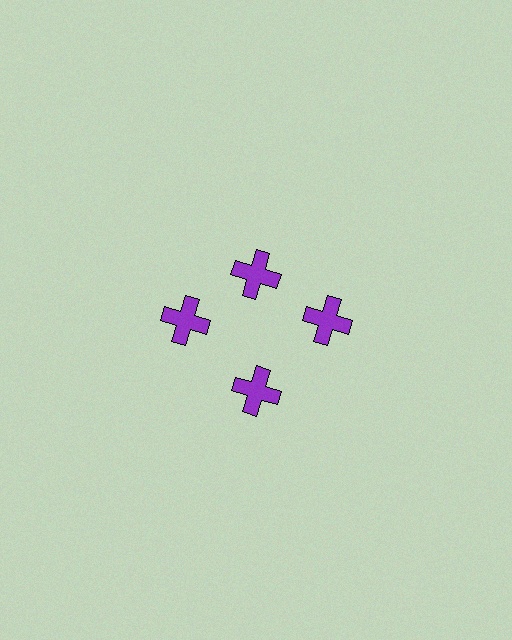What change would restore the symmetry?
The symmetry would be restored by moving it outward, back onto the ring so that all 4 crosses sit at equal angles and equal distance from the center.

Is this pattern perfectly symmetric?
No. The 4 purple crosses are arranged in a ring, but one element near the 12 o'clock position is pulled inward toward the center, breaking the 4-fold rotational symmetry.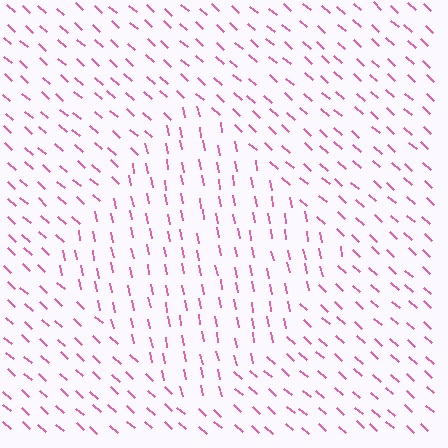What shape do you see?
I see a diamond.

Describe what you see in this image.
The image is filled with small pink line segments. A diamond region in the image has lines oriented differently from the surrounding lines, creating a visible texture boundary.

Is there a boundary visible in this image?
Yes, there is a texture boundary formed by a change in line orientation.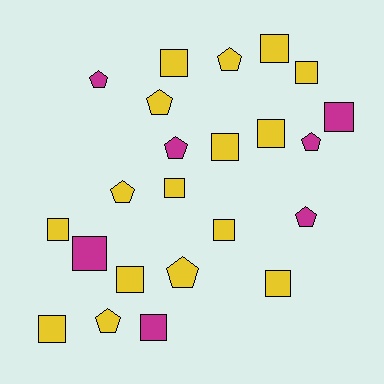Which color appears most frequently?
Yellow, with 16 objects.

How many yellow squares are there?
There are 11 yellow squares.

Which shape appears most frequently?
Square, with 14 objects.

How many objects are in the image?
There are 23 objects.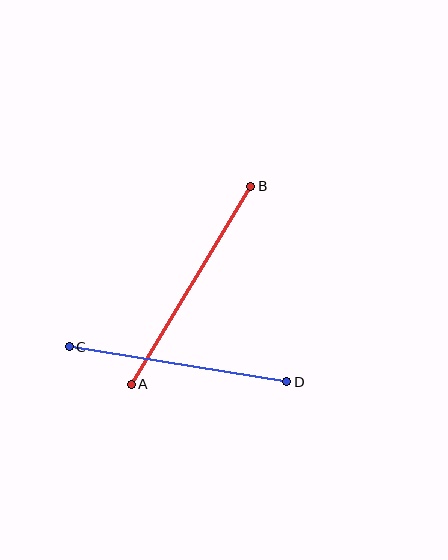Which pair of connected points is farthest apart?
Points A and B are farthest apart.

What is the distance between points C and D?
The distance is approximately 220 pixels.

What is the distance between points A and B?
The distance is approximately 231 pixels.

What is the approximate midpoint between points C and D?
The midpoint is at approximately (178, 364) pixels.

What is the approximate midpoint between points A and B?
The midpoint is at approximately (191, 285) pixels.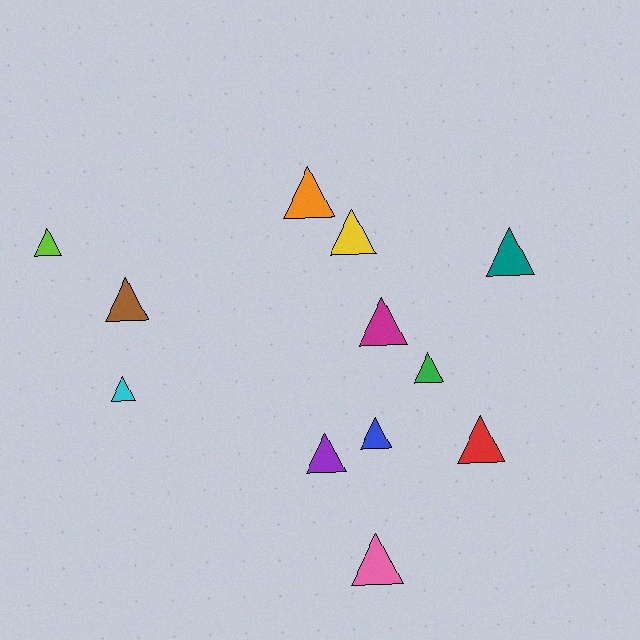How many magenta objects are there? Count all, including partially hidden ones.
There is 1 magenta object.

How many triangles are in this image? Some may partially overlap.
There are 12 triangles.